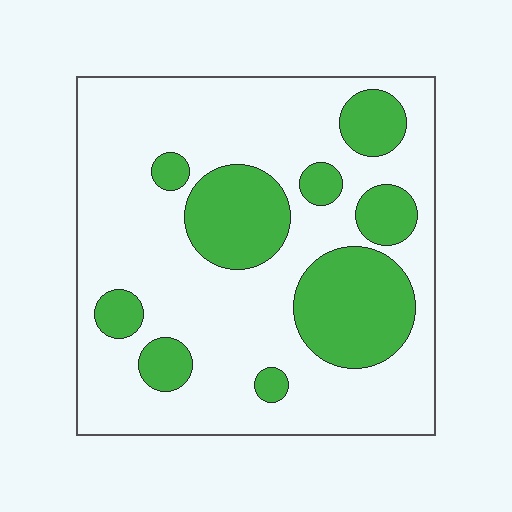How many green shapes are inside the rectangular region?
9.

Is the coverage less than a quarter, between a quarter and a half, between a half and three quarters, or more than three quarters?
Between a quarter and a half.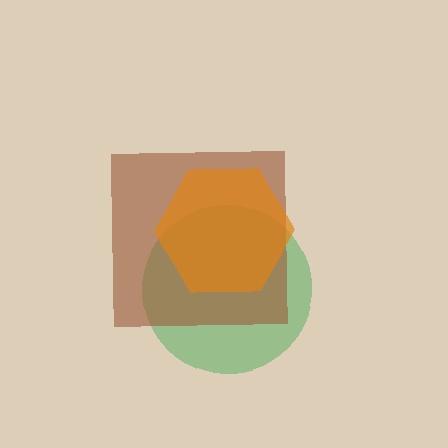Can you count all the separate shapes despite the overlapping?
Yes, there are 3 separate shapes.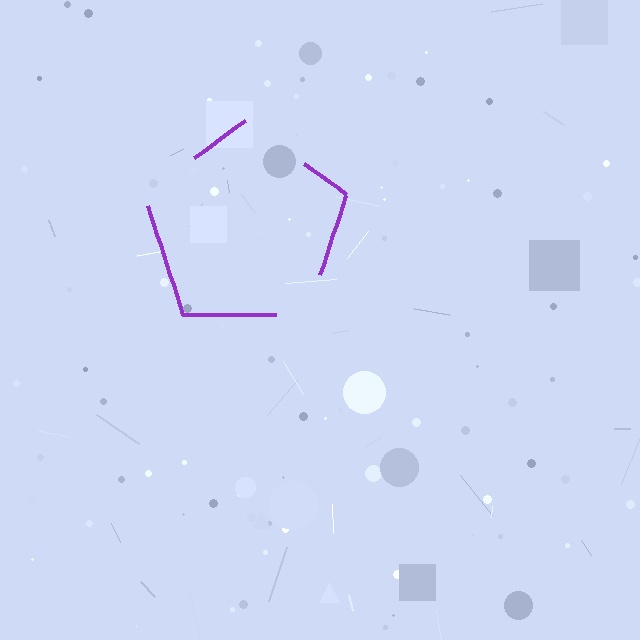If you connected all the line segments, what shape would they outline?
They would outline a pentagon.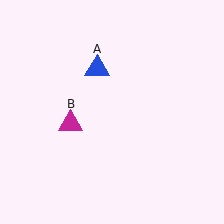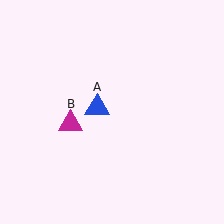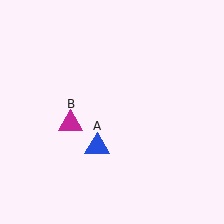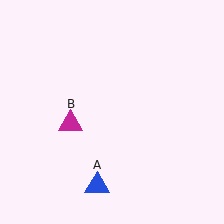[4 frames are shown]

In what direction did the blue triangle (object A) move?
The blue triangle (object A) moved down.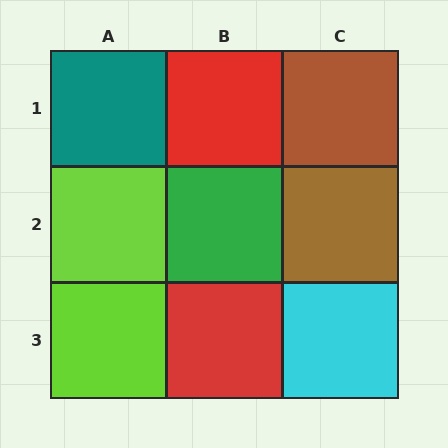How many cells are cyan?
1 cell is cyan.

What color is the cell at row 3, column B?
Red.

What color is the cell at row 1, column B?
Red.